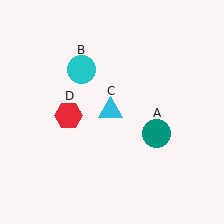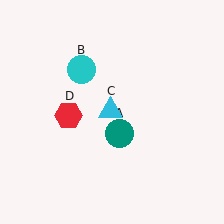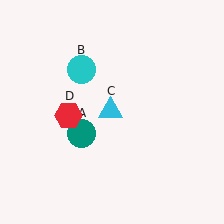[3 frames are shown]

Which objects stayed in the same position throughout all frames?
Cyan circle (object B) and cyan triangle (object C) and red hexagon (object D) remained stationary.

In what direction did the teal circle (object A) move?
The teal circle (object A) moved left.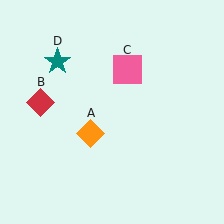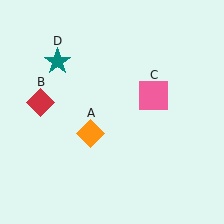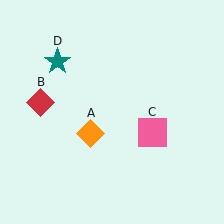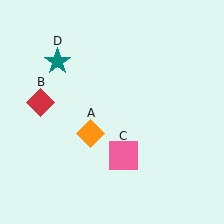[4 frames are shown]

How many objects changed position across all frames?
1 object changed position: pink square (object C).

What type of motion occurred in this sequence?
The pink square (object C) rotated clockwise around the center of the scene.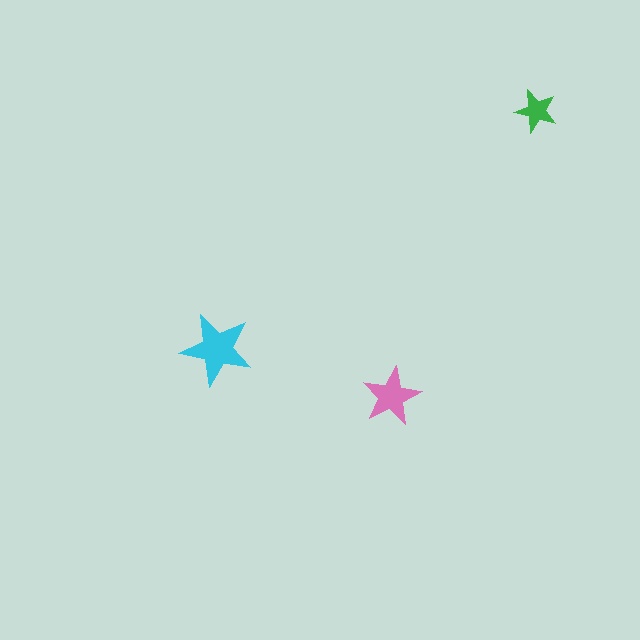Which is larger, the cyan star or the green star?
The cyan one.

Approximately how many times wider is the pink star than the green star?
About 1.5 times wider.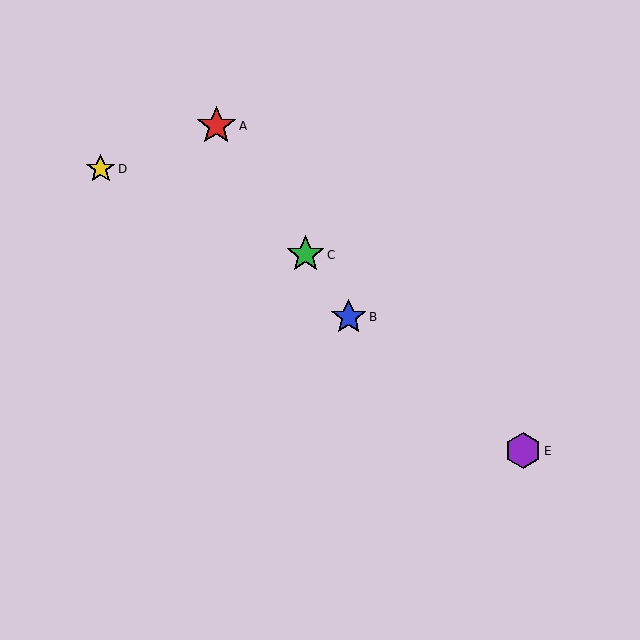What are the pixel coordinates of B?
Object B is at (349, 317).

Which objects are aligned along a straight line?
Objects A, B, C are aligned along a straight line.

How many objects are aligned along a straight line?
3 objects (A, B, C) are aligned along a straight line.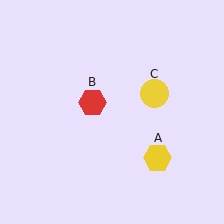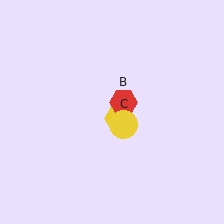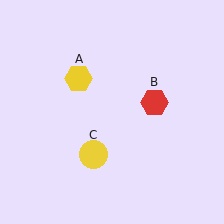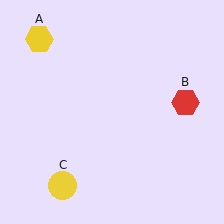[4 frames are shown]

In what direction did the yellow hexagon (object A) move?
The yellow hexagon (object A) moved up and to the left.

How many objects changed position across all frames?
3 objects changed position: yellow hexagon (object A), red hexagon (object B), yellow circle (object C).